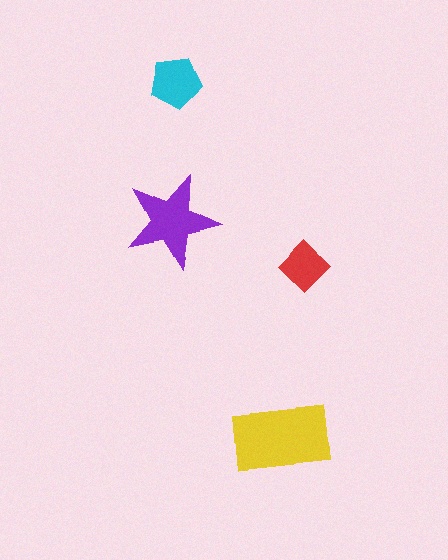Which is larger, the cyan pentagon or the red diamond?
The cyan pentagon.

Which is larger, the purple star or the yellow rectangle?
The yellow rectangle.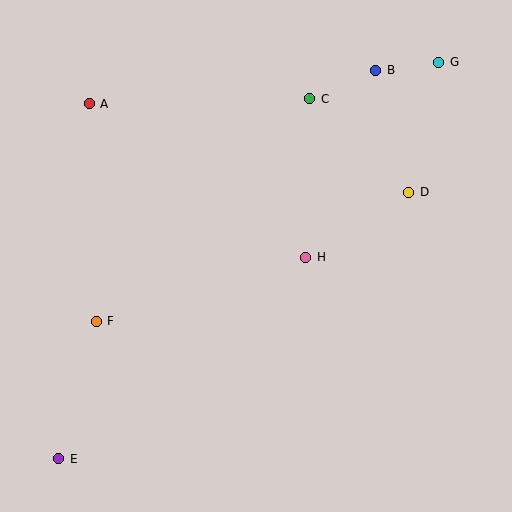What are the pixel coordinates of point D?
Point D is at (409, 192).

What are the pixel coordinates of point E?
Point E is at (59, 459).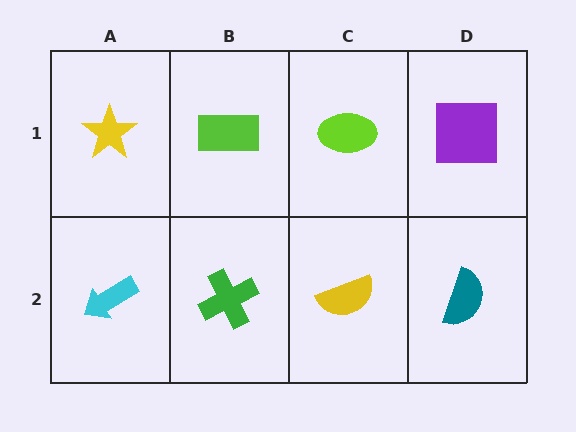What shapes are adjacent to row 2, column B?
A lime rectangle (row 1, column B), a cyan arrow (row 2, column A), a yellow semicircle (row 2, column C).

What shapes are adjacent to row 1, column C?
A yellow semicircle (row 2, column C), a lime rectangle (row 1, column B), a purple square (row 1, column D).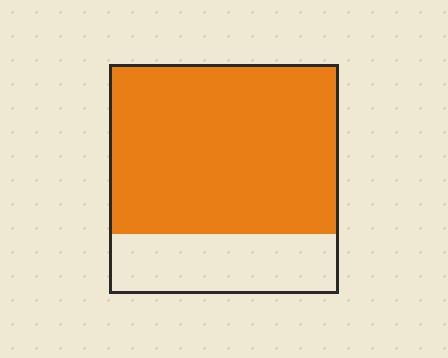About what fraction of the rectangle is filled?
About three quarters (3/4).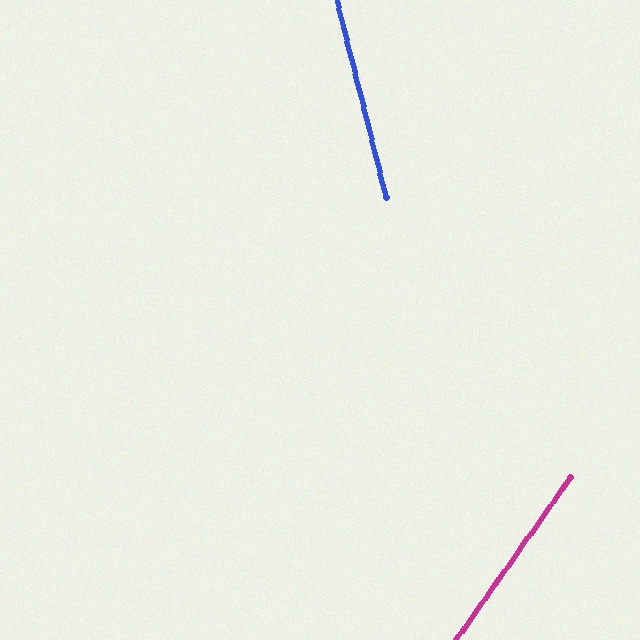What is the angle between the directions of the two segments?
Approximately 49 degrees.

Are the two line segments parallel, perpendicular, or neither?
Neither parallel nor perpendicular — they differ by about 49°.